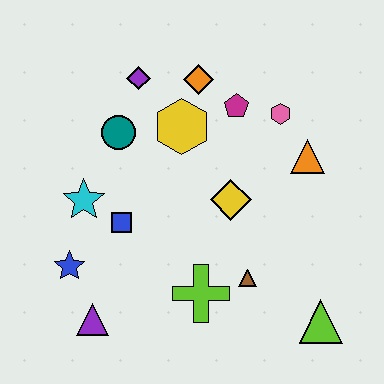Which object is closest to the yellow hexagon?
The orange diamond is closest to the yellow hexagon.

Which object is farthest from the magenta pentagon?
The purple triangle is farthest from the magenta pentagon.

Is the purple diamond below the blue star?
No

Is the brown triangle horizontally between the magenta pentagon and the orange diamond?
No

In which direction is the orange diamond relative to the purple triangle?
The orange diamond is above the purple triangle.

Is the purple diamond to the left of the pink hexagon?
Yes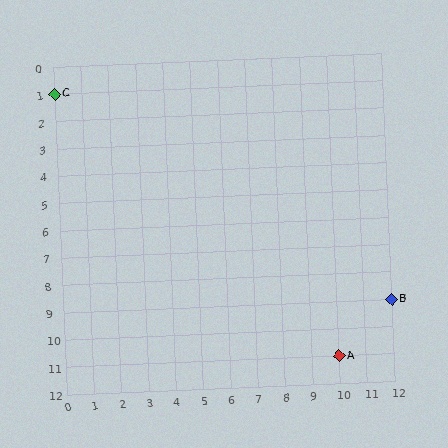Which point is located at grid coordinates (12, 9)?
Point B is at (12, 9).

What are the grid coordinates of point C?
Point C is at grid coordinates (0, 1).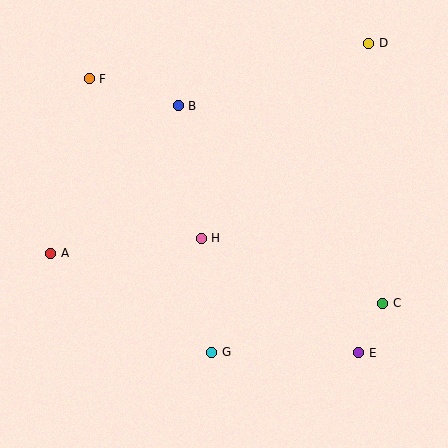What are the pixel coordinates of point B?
Point B is at (178, 106).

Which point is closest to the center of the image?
Point H at (201, 238) is closest to the center.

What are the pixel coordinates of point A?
Point A is at (51, 253).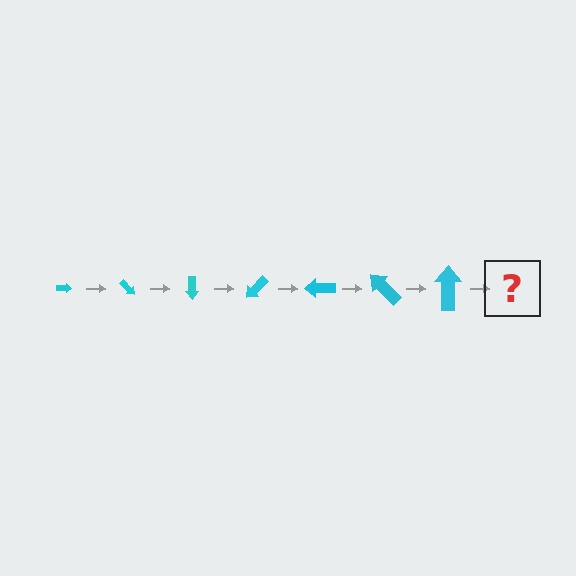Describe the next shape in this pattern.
It should be an arrow, larger than the previous one and rotated 315 degrees from the start.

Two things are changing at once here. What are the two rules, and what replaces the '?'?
The two rules are that the arrow grows larger each step and it rotates 45 degrees each step. The '?' should be an arrow, larger than the previous one and rotated 315 degrees from the start.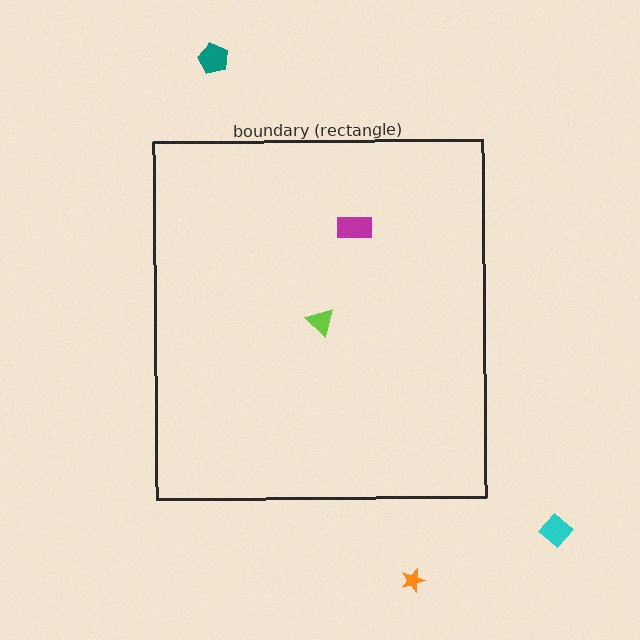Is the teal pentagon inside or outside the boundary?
Outside.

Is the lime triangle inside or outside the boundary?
Inside.